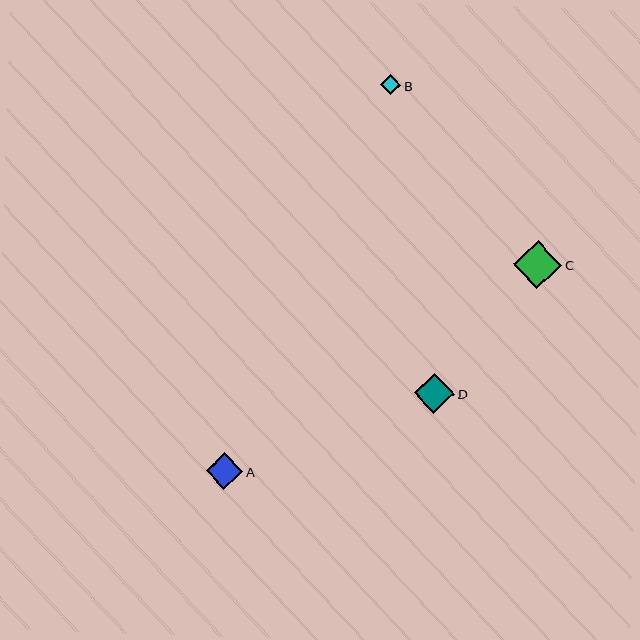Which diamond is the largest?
Diamond C is the largest with a size of approximately 48 pixels.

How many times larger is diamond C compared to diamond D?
Diamond C is approximately 1.2 times the size of diamond D.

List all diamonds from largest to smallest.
From largest to smallest: C, D, A, B.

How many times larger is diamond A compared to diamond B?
Diamond A is approximately 1.8 times the size of diamond B.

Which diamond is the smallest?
Diamond B is the smallest with a size of approximately 20 pixels.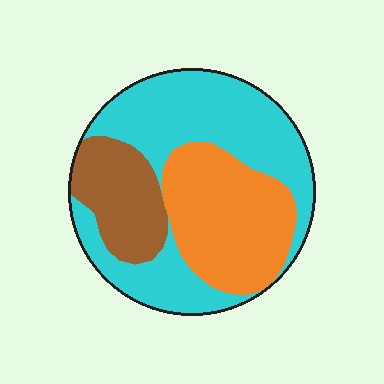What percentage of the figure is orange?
Orange covers 31% of the figure.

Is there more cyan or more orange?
Cyan.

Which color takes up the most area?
Cyan, at roughly 50%.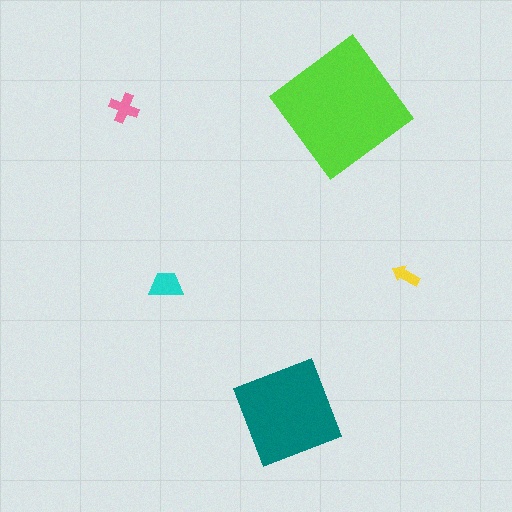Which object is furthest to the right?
The yellow arrow is rightmost.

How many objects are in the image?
There are 5 objects in the image.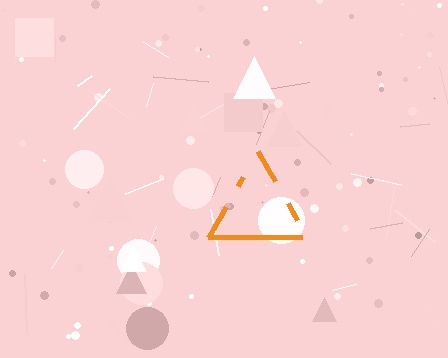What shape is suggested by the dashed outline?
The dashed outline suggests a triangle.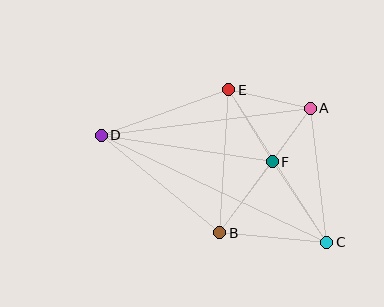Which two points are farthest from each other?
Points C and D are farthest from each other.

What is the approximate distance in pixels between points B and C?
The distance between B and C is approximately 107 pixels.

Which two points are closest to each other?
Points A and F are closest to each other.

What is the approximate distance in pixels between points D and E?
The distance between D and E is approximately 135 pixels.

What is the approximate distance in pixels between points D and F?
The distance between D and F is approximately 173 pixels.